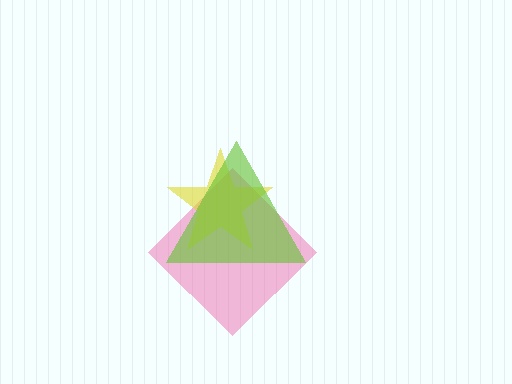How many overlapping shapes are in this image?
There are 3 overlapping shapes in the image.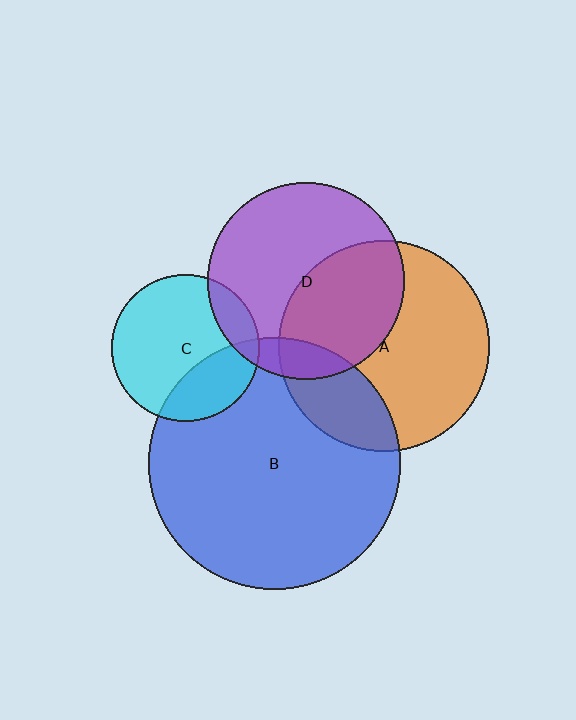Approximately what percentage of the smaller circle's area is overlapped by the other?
Approximately 30%.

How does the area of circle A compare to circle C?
Approximately 2.0 times.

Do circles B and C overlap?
Yes.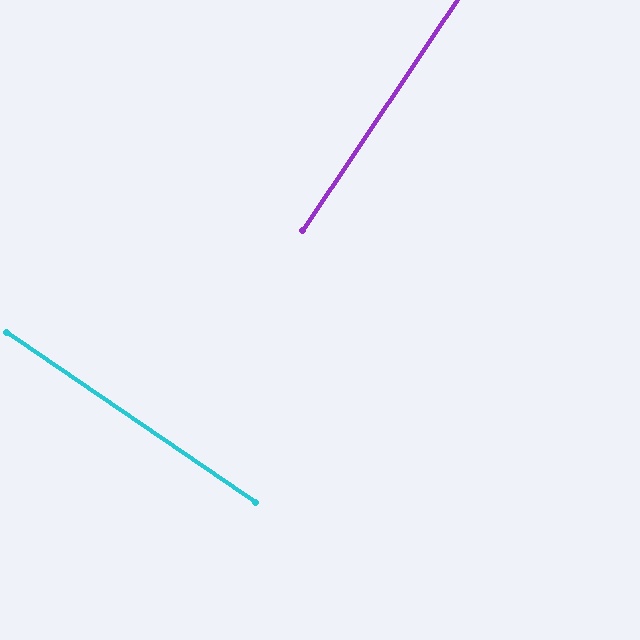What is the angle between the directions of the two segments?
Approximately 89 degrees.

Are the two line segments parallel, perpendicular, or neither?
Perpendicular — they meet at approximately 89°.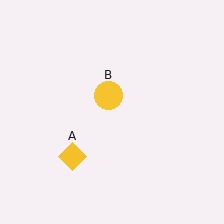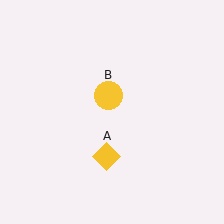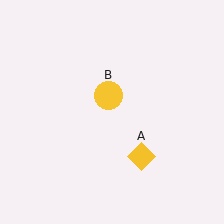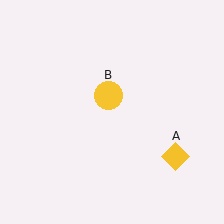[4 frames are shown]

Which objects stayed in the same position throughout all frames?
Yellow circle (object B) remained stationary.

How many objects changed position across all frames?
1 object changed position: yellow diamond (object A).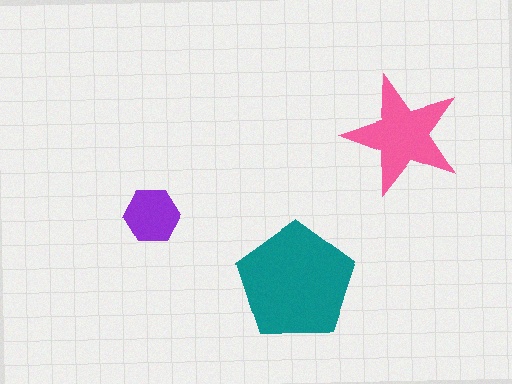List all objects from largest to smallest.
The teal pentagon, the pink star, the purple hexagon.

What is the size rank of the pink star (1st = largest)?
2nd.